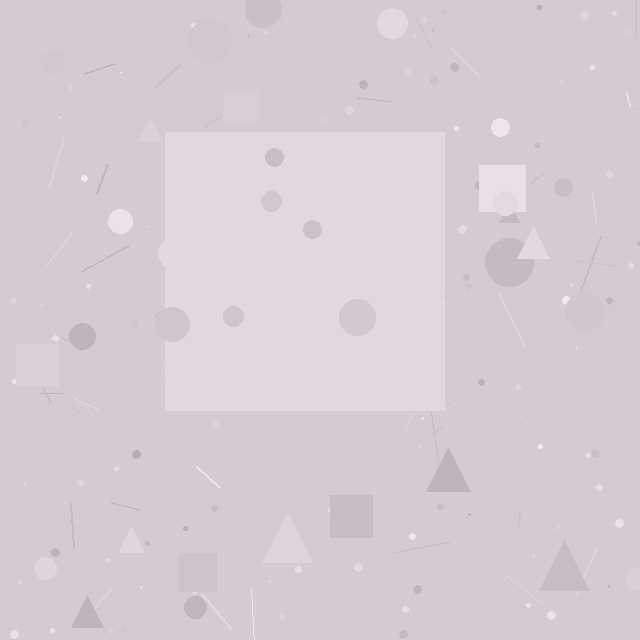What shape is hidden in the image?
A square is hidden in the image.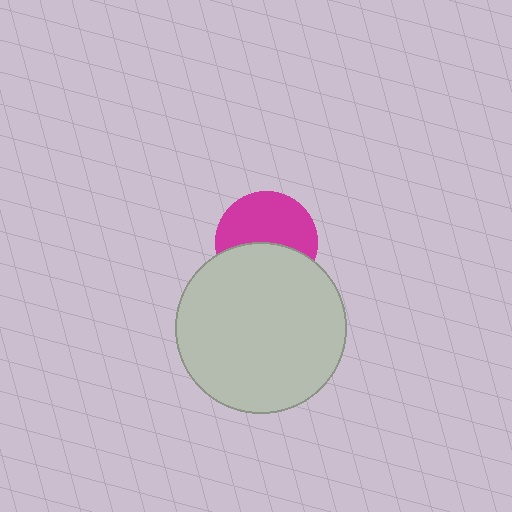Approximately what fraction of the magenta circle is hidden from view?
Roughly 44% of the magenta circle is hidden behind the light gray circle.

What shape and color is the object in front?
The object in front is a light gray circle.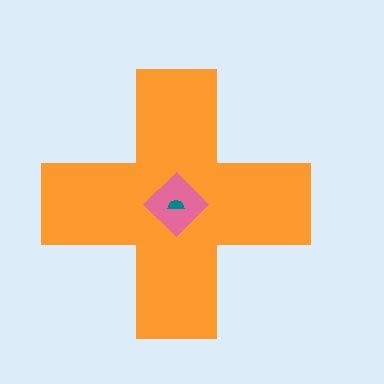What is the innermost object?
The teal semicircle.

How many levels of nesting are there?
3.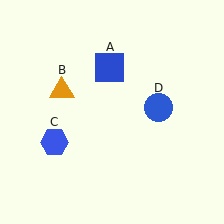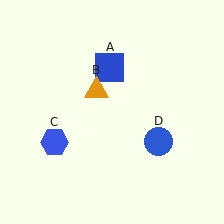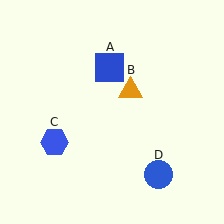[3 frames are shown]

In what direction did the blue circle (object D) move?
The blue circle (object D) moved down.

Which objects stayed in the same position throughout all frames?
Blue square (object A) and blue hexagon (object C) remained stationary.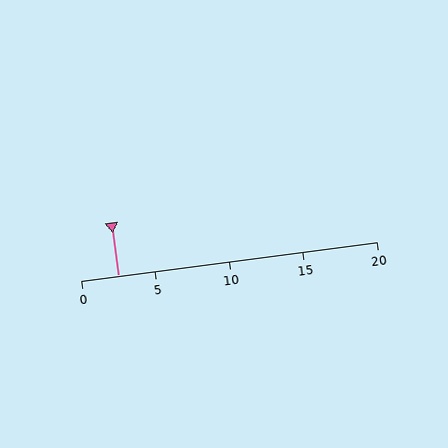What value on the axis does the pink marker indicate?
The marker indicates approximately 2.5.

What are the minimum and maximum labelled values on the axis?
The axis runs from 0 to 20.